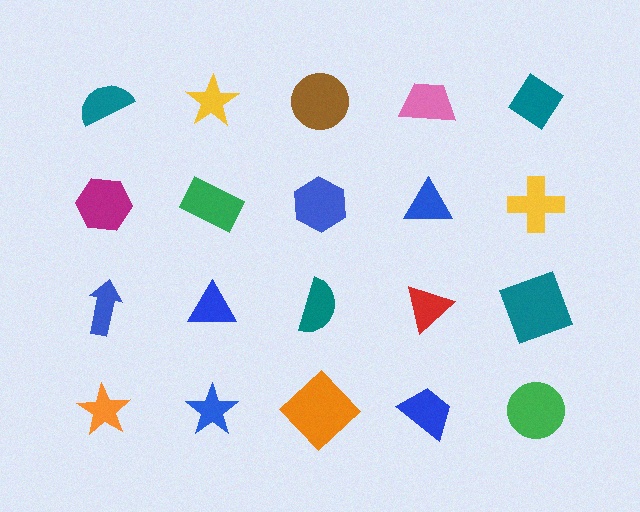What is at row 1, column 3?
A brown circle.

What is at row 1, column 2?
A yellow star.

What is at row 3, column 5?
A teal square.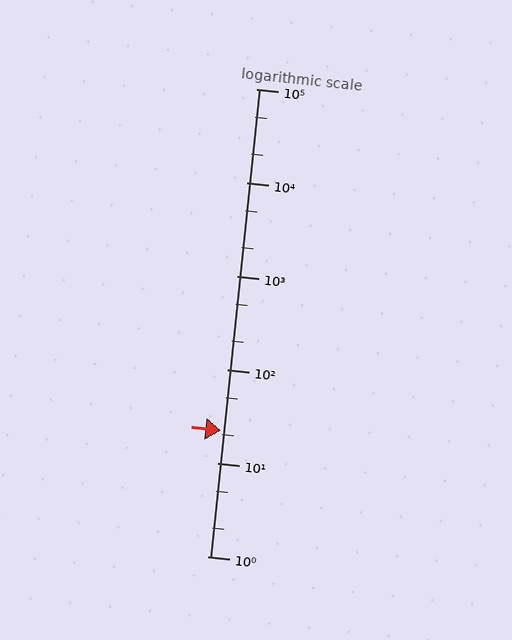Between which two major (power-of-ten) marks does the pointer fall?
The pointer is between 10 and 100.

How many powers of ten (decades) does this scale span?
The scale spans 5 decades, from 1 to 100000.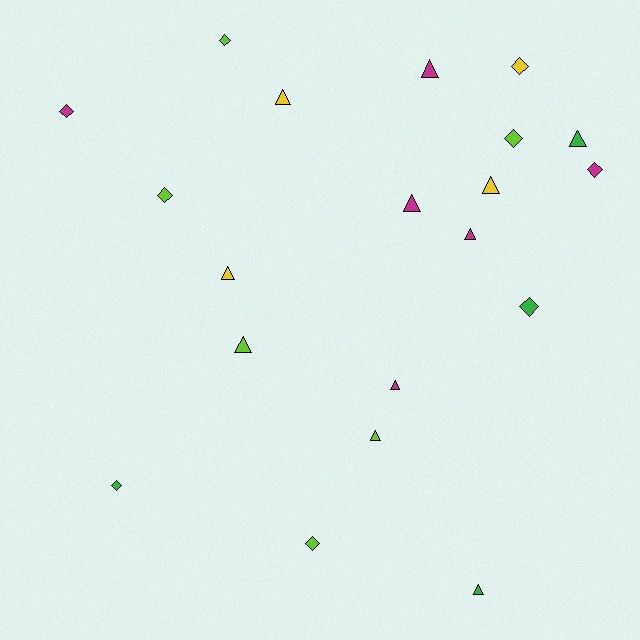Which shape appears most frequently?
Triangle, with 11 objects.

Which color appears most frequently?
Magenta, with 6 objects.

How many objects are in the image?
There are 20 objects.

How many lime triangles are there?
There are 2 lime triangles.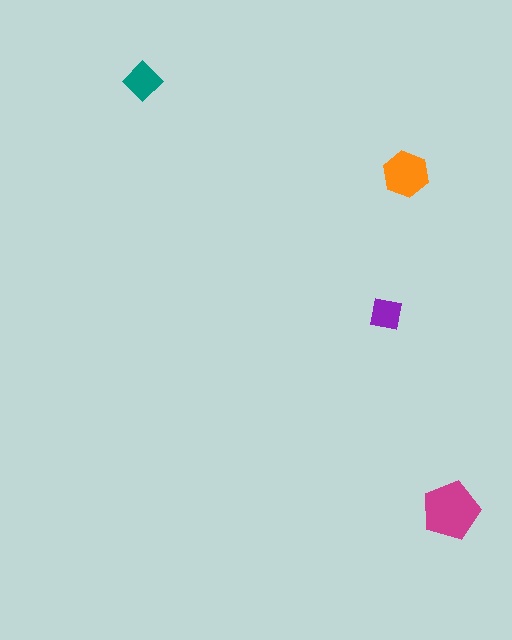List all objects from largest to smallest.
The magenta pentagon, the orange hexagon, the teal diamond, the purple square.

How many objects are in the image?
There are 4 objects in the image.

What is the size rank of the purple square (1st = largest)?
4th.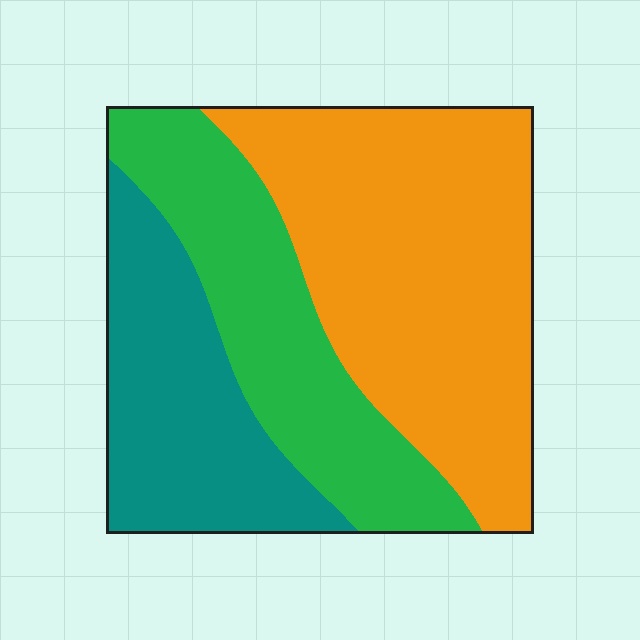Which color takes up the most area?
Orange, at roughly 45%.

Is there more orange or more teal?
Orange.